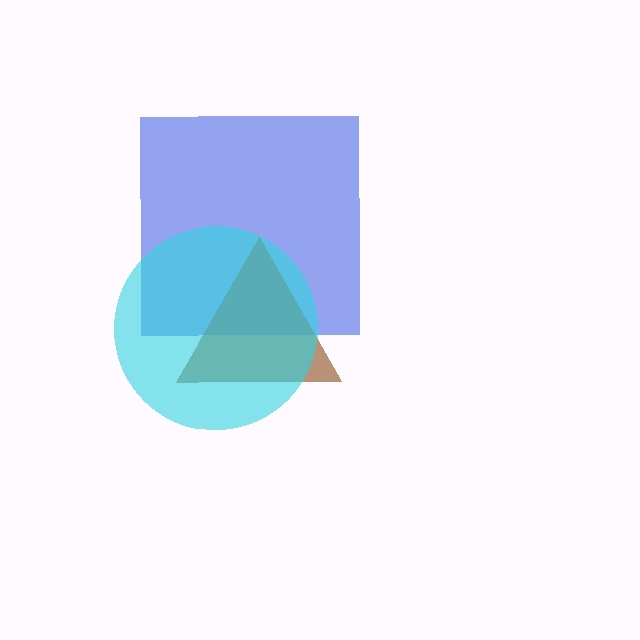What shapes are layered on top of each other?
The layered shapes are: a blue square, a brown triangle, a cyan circle.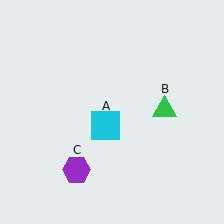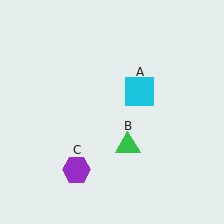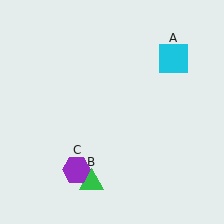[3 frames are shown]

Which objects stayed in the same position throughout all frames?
Purple hexagon (object C) remained stationary.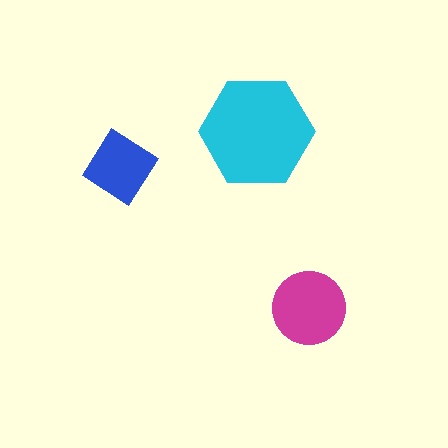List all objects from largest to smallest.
The cyan hexagon, the magenta circle, the blue diamond.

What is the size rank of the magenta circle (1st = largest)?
2nd.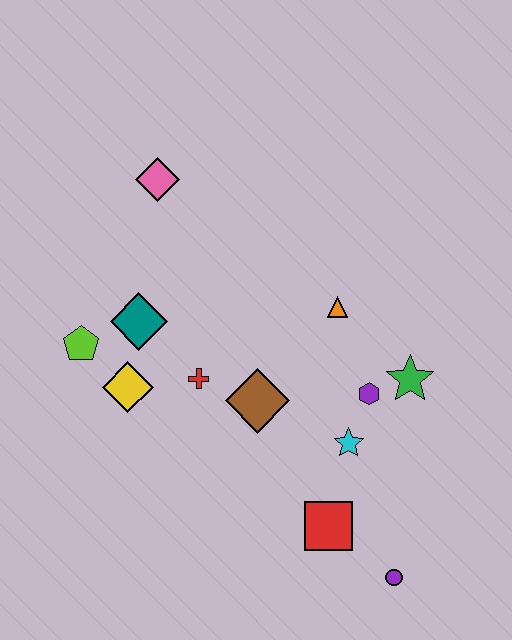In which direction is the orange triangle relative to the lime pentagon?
The orange triangle is to the right of the lime pentagon.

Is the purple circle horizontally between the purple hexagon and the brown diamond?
No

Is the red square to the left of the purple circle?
Yes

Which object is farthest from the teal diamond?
The purple circle is farthest from the teal diamond.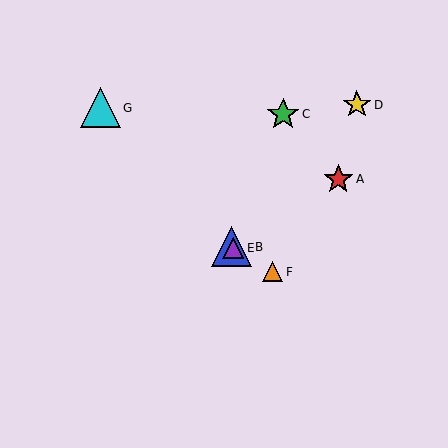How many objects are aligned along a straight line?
3 objects (B, E, F) are aligned along a straight line.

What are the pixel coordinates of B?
Object B is at (231, 247).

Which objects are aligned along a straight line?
Objects B, E, F are aligned along a straight line.